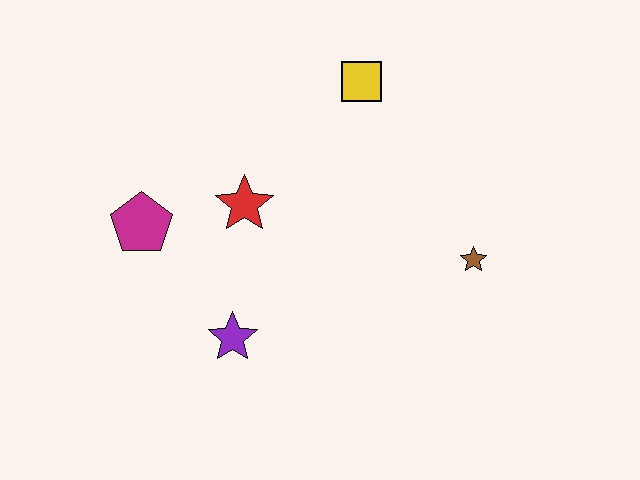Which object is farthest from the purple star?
The yellow square is farthest from the purple star.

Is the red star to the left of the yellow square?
Yes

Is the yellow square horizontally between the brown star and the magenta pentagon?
Yes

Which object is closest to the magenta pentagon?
The red star is closest to the magenta pentagon.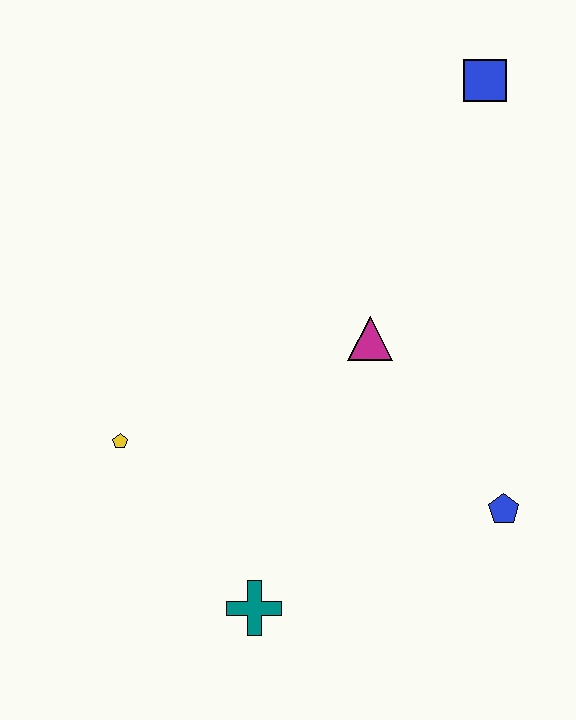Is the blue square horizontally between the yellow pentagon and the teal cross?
No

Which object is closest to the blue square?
The magenta triangle is closest to the blue square.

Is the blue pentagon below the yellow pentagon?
Yes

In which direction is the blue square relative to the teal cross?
The blue square is above the teal cross.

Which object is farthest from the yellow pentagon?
The blue square is farthest from the yellow pentagon.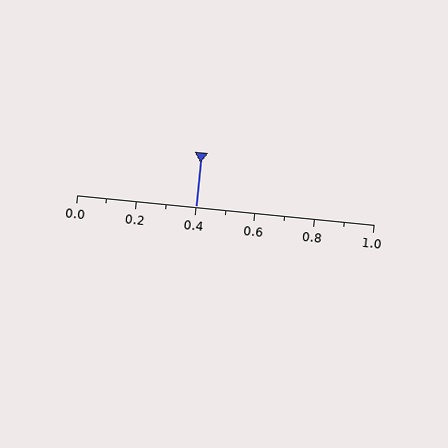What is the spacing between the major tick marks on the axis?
The major ticks are spaced 0.2 apart.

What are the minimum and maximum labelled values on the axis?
The axis runs from 0.0 to 1.0.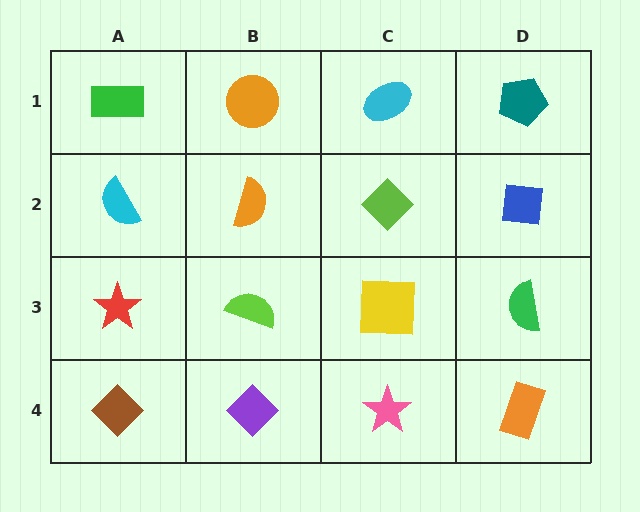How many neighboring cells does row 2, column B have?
4.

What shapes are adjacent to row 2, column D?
A teal pentagon (row 1, column D), a green semicircle (row 3, column D), a lime diamond (row 2, column C).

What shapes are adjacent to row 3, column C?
A lime diamond (row 2, column C), a pink star (row 4, column C), a lime semicircle (row 3, column B), a green semicircle (row 3, column D).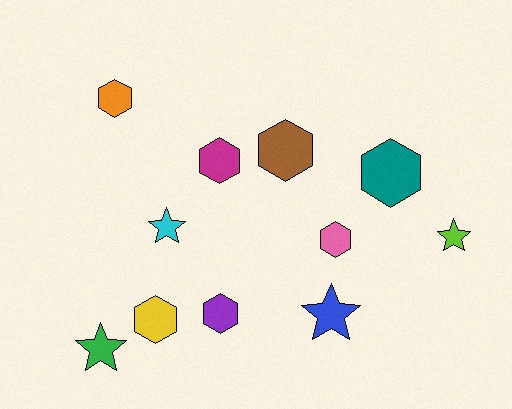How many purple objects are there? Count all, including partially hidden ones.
There is 1 purple object.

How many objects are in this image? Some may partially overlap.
There are 11 objects.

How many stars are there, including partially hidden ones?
There are 4 stars.